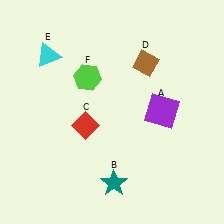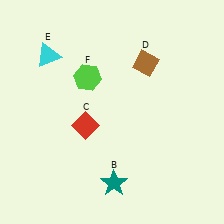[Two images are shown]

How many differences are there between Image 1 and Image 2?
There is 1 difference between the two images.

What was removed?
The purple square (A) was removed in Image 2.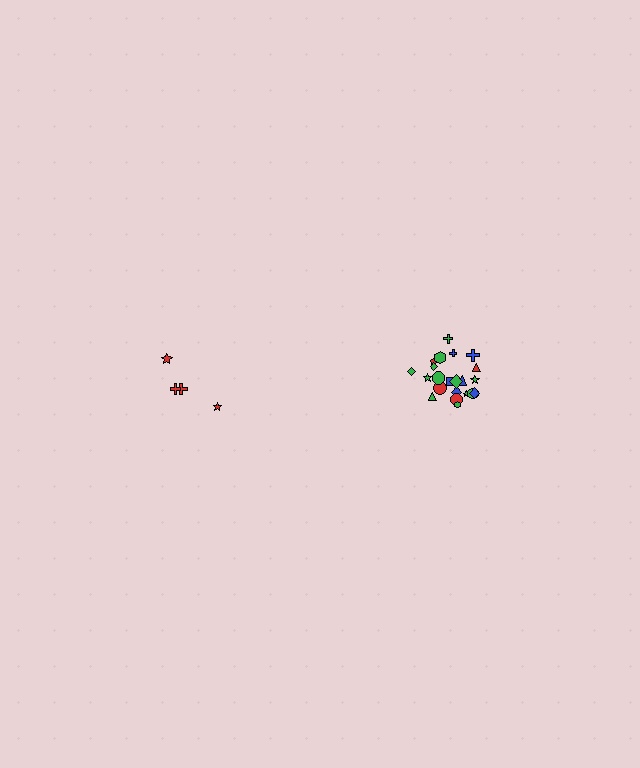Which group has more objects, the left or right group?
The right group.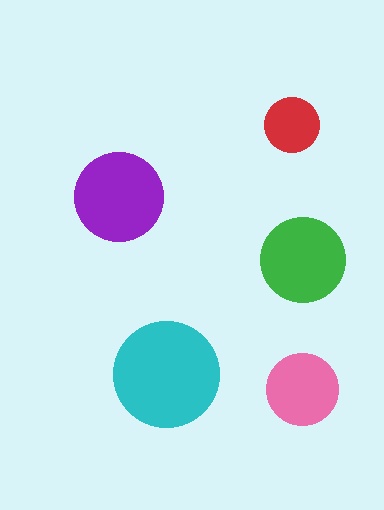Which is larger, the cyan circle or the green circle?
The cyan one.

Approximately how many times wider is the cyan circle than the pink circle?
About 1.5 times wider.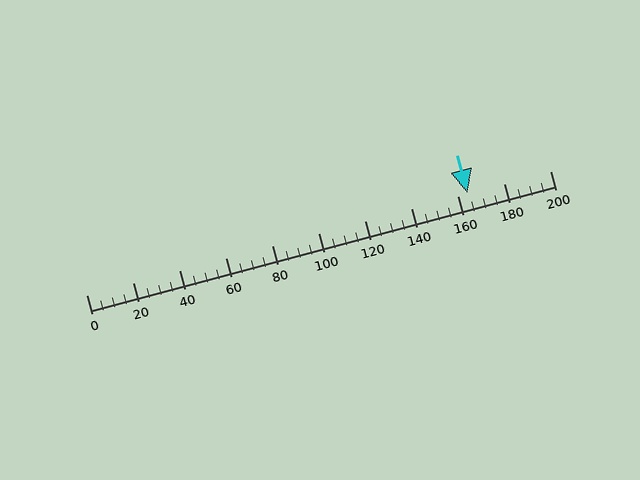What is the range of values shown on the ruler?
The ruler shows values from 0 to 200.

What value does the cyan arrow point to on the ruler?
The cyan arrow points to approximately 164.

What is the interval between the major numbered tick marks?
The major tick marks are spaced 20 units apart.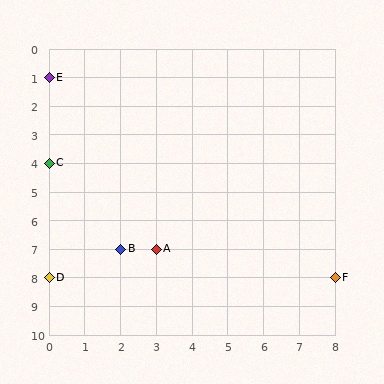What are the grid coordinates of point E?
Point E is at grid coordinates (0, 1).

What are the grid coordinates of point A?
Point A is at grid coordinates (3, 7).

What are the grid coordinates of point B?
Point B is at grid coordinates (2, 7).